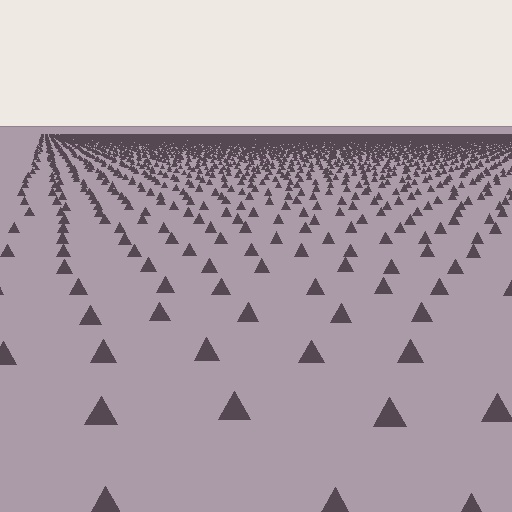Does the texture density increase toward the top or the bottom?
Density increases toward the top.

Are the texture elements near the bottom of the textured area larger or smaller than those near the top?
Larger. Near the bottom, elements are closer to the viewer and appear at a bigger on-screen size.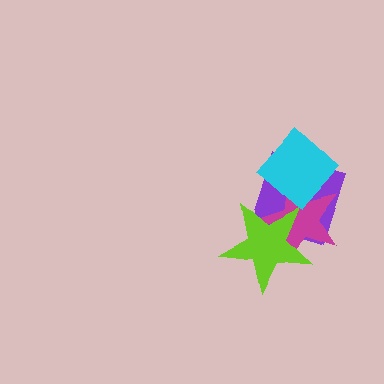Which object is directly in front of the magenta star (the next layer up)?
The cyan diamond is directly in front of the magenta star.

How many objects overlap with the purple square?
3 objects overlap with the purple square.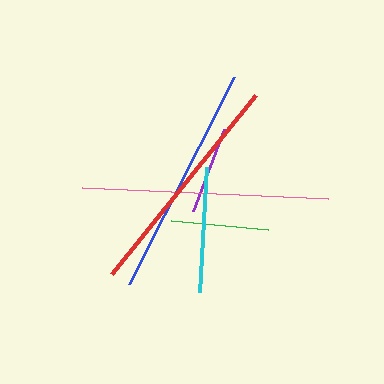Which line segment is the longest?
The pink line is the longest at approximately 246 pixels.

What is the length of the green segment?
The green segment is approximately 97 pixels long.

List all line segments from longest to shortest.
From longest to shortest: pink, blue, red, cyan, green, purple.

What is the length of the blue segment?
The blue segment is approximately 233 pixels long.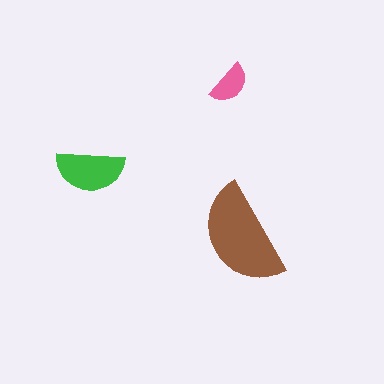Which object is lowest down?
The brown semicircle is bottommost.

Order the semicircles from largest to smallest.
the brown one, the green one, the pink one.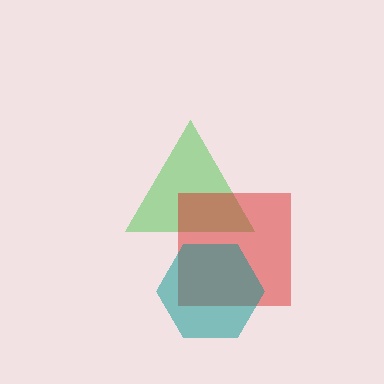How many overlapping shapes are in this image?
There are 3 overlapping shapes in the image.